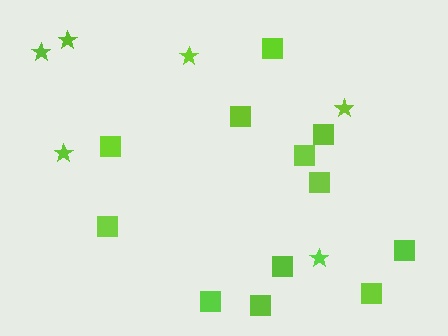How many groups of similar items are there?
There are 2 groups: one group of squares (12) and one group of stars (6).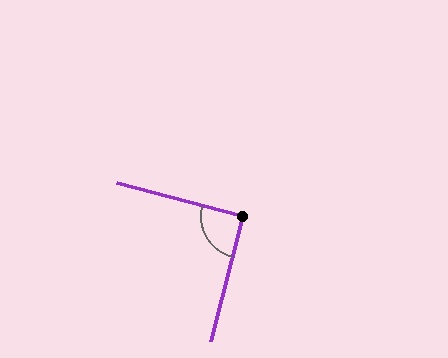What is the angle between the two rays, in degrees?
Approximately 91 degrees.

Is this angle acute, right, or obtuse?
It is approximately a right angle.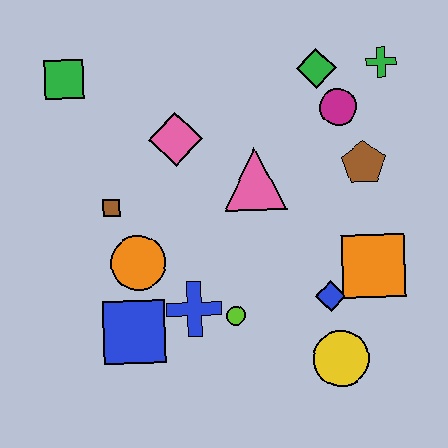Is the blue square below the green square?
Yes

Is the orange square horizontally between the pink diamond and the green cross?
Yes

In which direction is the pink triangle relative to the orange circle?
The pink triangle is to the right of the orange circle.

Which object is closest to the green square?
The pink diamond is closest to the green square.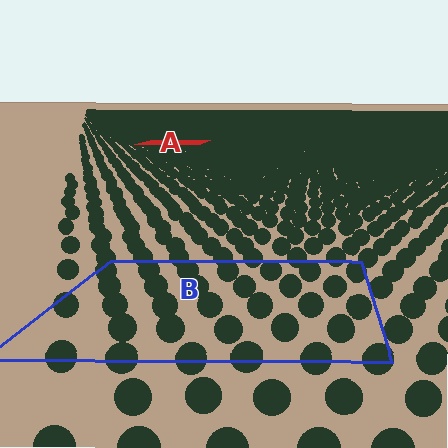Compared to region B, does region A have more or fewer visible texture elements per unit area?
Region A has more texture elements per unit area — they are packed more densely because it is farther away.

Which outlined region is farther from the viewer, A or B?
Region A is farther from the viewer — the texture elements inside it appear smaller and more densely packed.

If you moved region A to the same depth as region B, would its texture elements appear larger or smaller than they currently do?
They would appear larger. At a closer depth, the same texture elements are projected at a bigger on-screen size.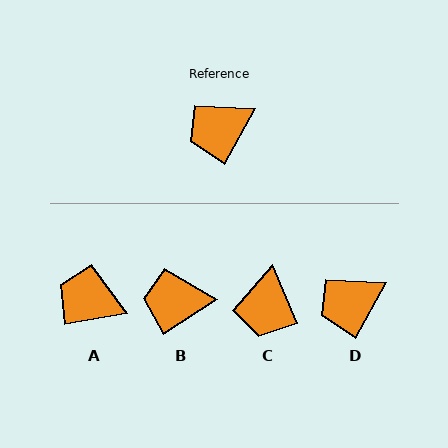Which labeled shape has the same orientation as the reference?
D.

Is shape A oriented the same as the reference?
No, it is off by about 51 degrees.